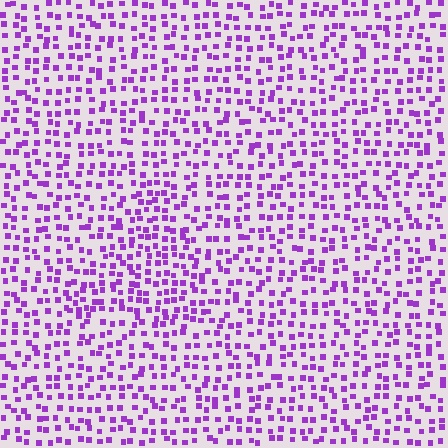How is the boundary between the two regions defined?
The boundary is defined by a change in element density (approximately 1.4x ratio). All elements are the same color, size, and shape.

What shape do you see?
I see a triangle.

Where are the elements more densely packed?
The elements are more densely packed inside the triangle boundary.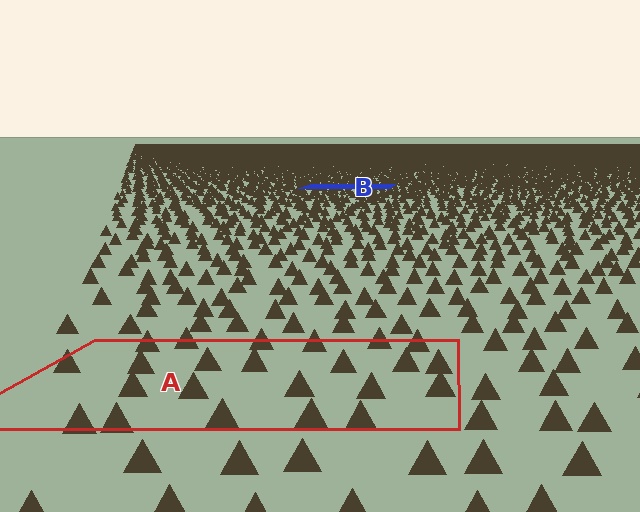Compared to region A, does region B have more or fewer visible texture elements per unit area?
Region B has more texture elements per unit area — they are packed more densely because it is farther away.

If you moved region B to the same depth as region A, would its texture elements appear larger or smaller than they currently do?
They would appear larger. At a closer depth, the same texture elements are projected at a bigger on-screen size.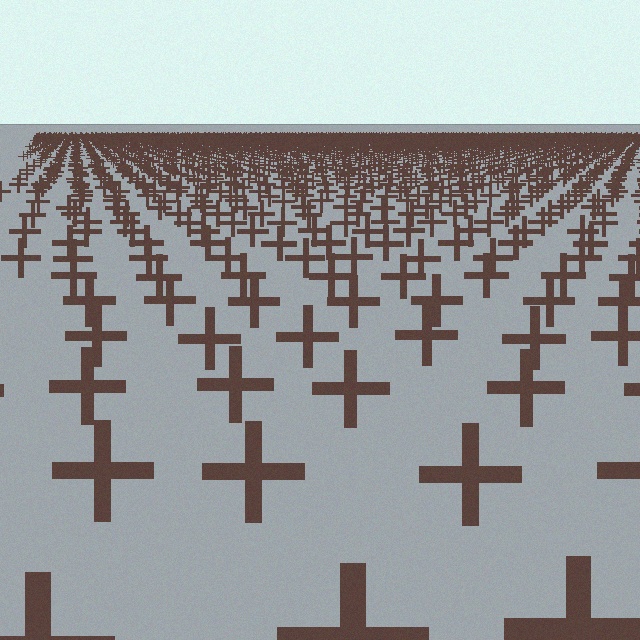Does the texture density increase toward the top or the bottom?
Density increases toward the top.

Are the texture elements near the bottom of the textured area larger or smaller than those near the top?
Larger. Near the bottom, elements are closer to the viewer and appear at a bigger on-screen size.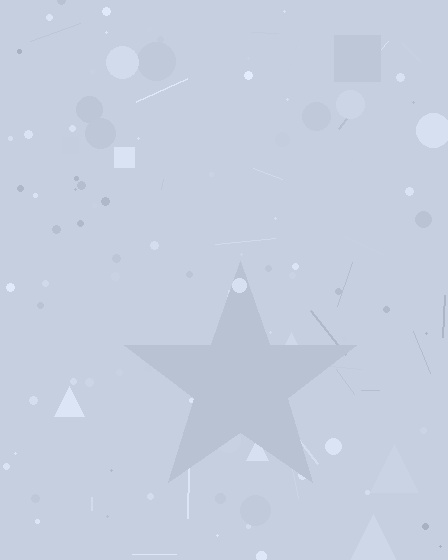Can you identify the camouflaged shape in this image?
The camouflaged shape is a star.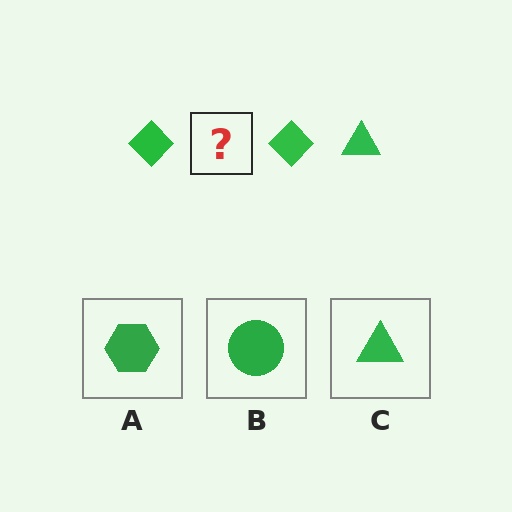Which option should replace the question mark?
Option C.